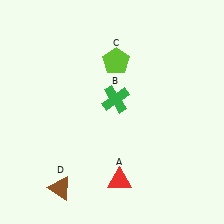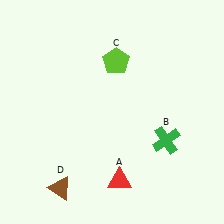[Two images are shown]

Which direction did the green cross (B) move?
The green cross (B) moved right.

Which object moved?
The green cross (B) moved right.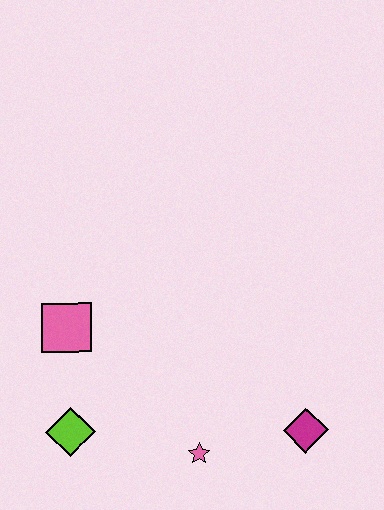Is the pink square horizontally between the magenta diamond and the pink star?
No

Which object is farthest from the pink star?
The pink square is farthest from the pink star.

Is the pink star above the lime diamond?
No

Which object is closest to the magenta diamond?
The pink star is closest to the magenta diamond.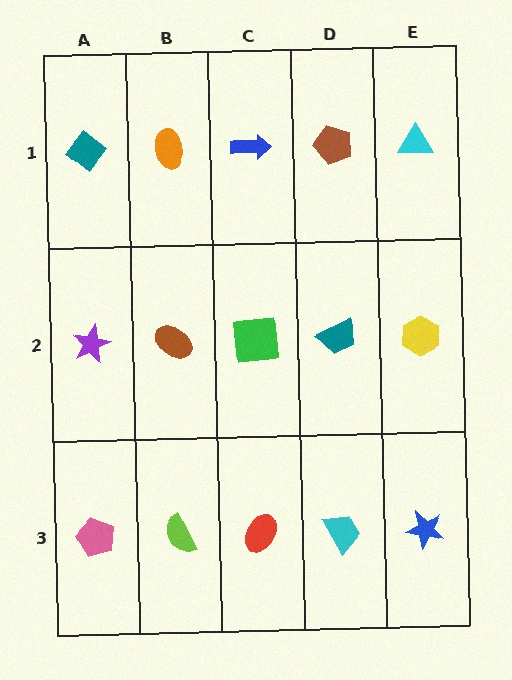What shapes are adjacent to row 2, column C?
A blue arrow (row 1, column C), a red ellipse (row 3, column C), a brown ellipse (row 2, column B), a teal trapezoid (row 2, column D).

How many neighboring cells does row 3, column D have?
3.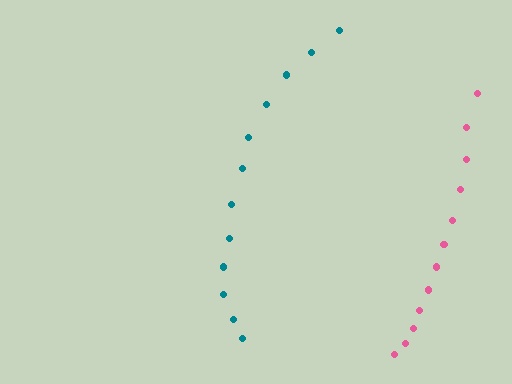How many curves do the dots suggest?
There are 2 distinct paths.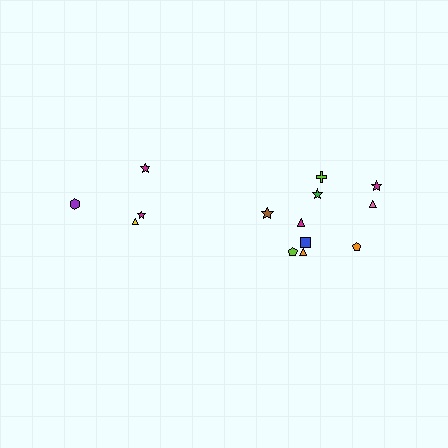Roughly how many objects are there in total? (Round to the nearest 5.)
Roughly 15 objects in total.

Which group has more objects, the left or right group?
The right group.